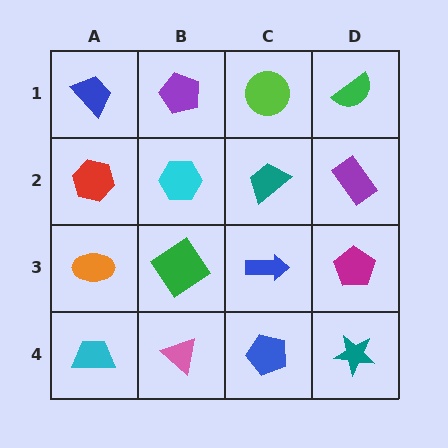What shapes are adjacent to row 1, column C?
A teal trapezoid (row 2, column C), a purple pentagon (row 1, column B), a green semicircle (row 1, column D).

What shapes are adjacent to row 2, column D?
A green semicircle (row 1, column D), a magenta pentagon (row 3, column D), a teal trapezoid (row 2, column C).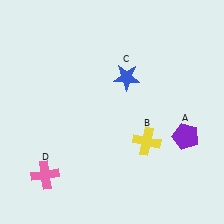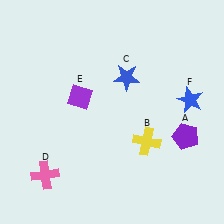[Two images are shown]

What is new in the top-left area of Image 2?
A purple diamond (E) was added in the top-left area of Image 2.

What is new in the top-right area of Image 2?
A blue star (F) was added in the top-right area of Image 2.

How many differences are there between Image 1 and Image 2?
There are 2 differences between the two images.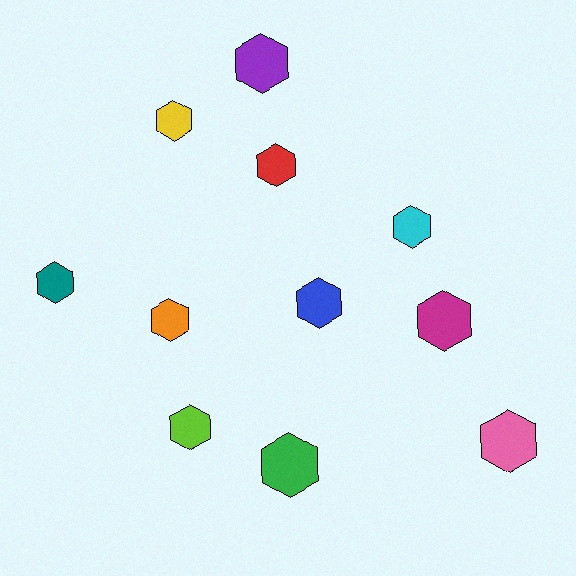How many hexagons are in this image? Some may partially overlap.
There are 11 hexagons.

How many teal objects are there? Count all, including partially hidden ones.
There is 1 teal object.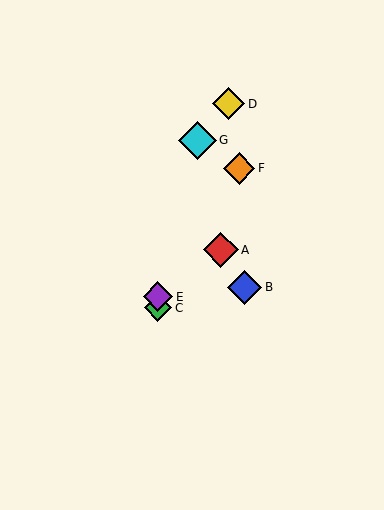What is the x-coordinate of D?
Object D is at x≈229.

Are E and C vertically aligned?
Yes, both are at x≈158.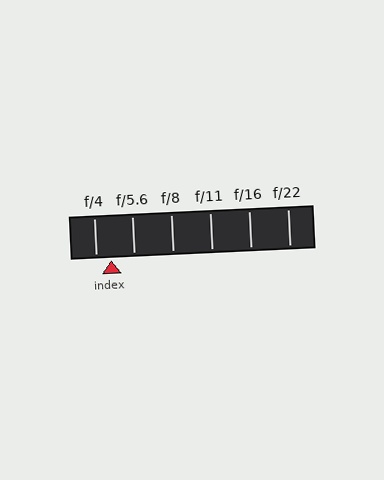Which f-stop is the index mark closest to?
The index mark is closest to f/4.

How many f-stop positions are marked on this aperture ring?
There are 6 f-stop positions marked.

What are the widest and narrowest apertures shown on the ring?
The widest aperture shown is f/4 and the narrowest is f/22.